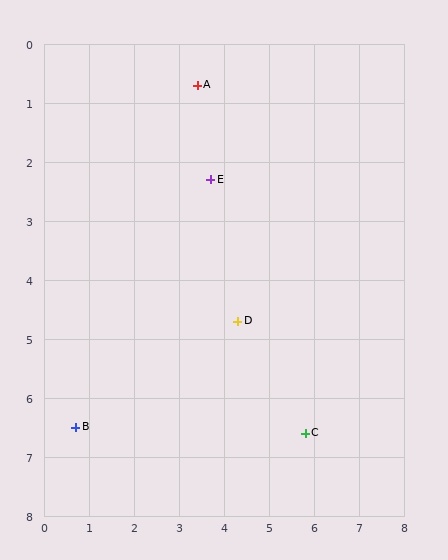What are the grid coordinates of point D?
Point D is at approximately (4.3, 4.7).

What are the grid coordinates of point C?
Point C is at approximately (5.8, 6.6).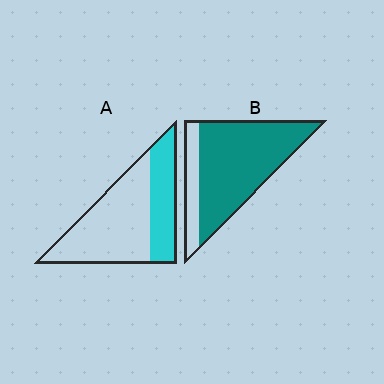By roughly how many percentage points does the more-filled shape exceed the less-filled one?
By roughly 45 percentage points (B over A).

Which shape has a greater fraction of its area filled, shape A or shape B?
Shape B.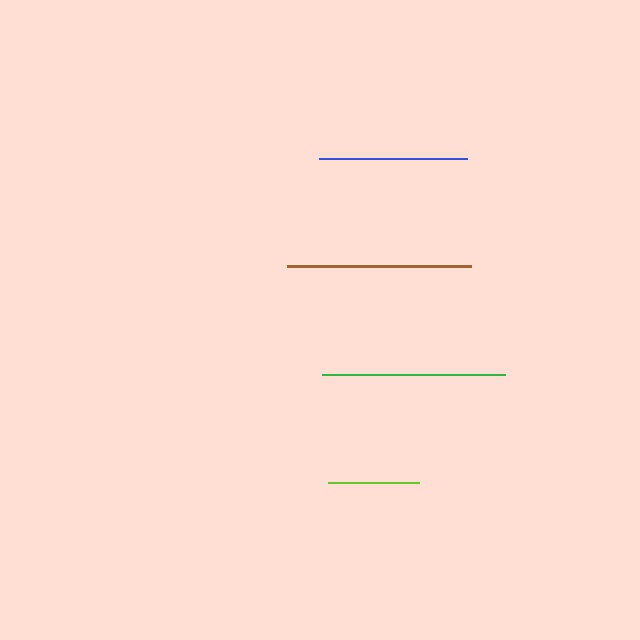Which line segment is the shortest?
The lime line is the shortest at approximately 91 pixels.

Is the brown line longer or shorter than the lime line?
The brown line is longer than the lime line.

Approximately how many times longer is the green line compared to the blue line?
The green line is approximately 1.2 times the length of the blue line.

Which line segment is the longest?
The brown line is the longest at approximately 184 pixels.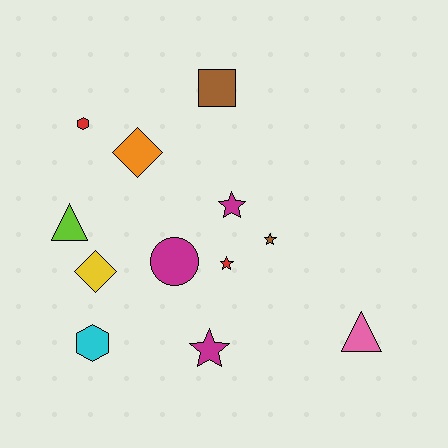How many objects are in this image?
There are 12 objects.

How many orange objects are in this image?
There is 1 orange object.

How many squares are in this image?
There is 1 square.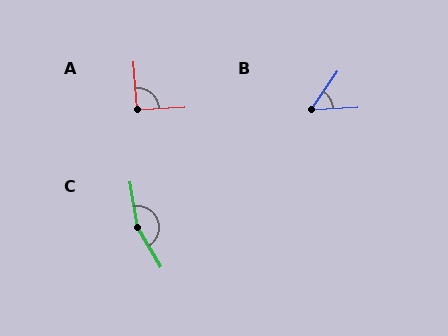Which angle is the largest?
C, at approximately 158 degrees.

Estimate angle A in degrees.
Approximately 92 degrees.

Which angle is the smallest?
B, at approximately 53 degrees.